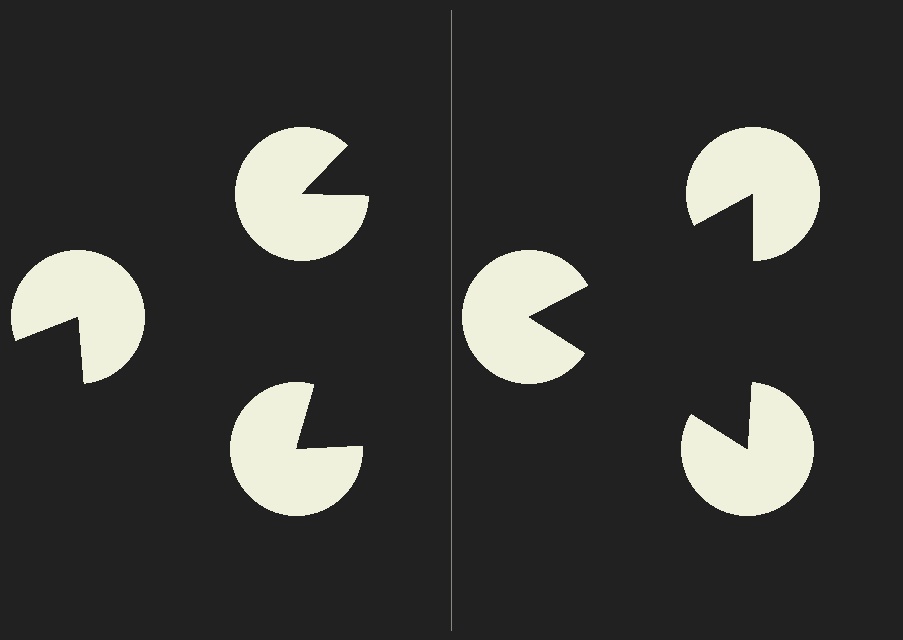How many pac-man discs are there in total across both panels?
6 — 3 on each side.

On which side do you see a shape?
An illusory triangle appears on the right side. On the left side the wedge cuts are rotated, so no coherent shape forms.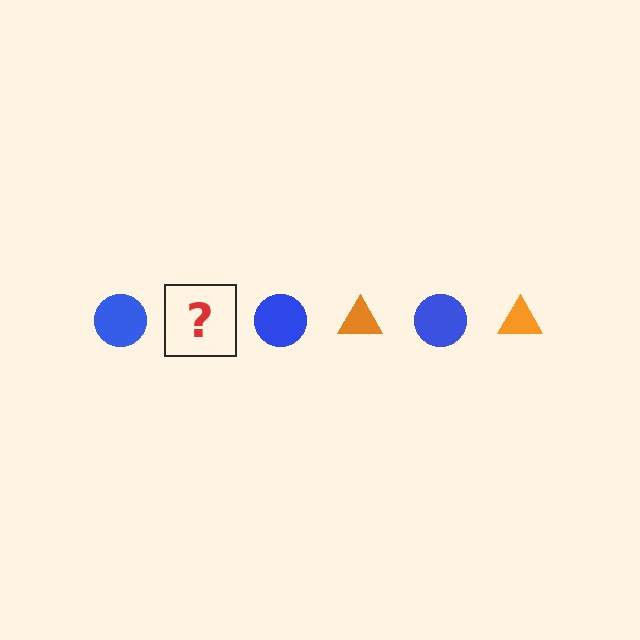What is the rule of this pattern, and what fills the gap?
The rule is that the pattern alternates between blue circle and orange triangle. The gap should be filled with an orange triangle.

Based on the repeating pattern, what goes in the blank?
The blank should be an orange triangle.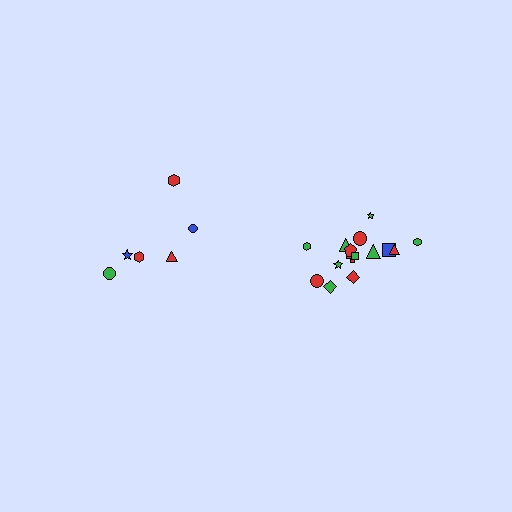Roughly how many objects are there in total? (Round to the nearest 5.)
Roughly 20 objects in total.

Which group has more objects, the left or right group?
The right group.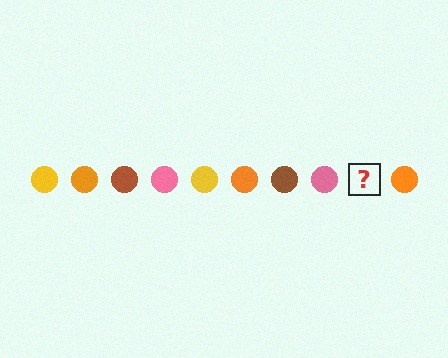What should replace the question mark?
The question mark should be replaced with a yellow circle.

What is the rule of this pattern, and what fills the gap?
The rule is that the pattern cycles through yellow, orange, brown, pink circles. The gap should be filled with a yellow circle.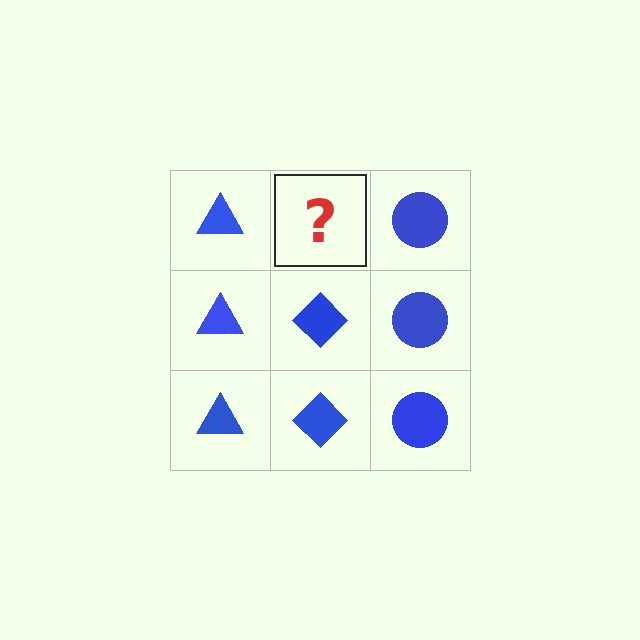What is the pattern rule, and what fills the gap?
The rule is that each column has a consistent shape. The gap should be filled with a blue diamond.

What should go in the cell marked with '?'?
The missing cell should contain a blue diamond.